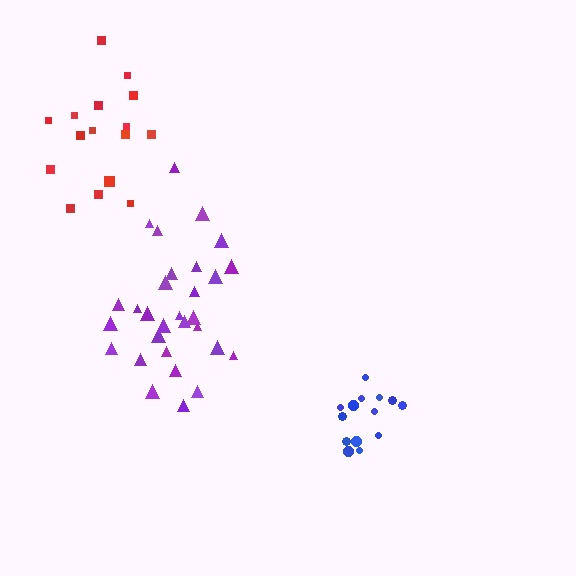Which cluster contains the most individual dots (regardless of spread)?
Purple (30).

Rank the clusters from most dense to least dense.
blue, purple, red.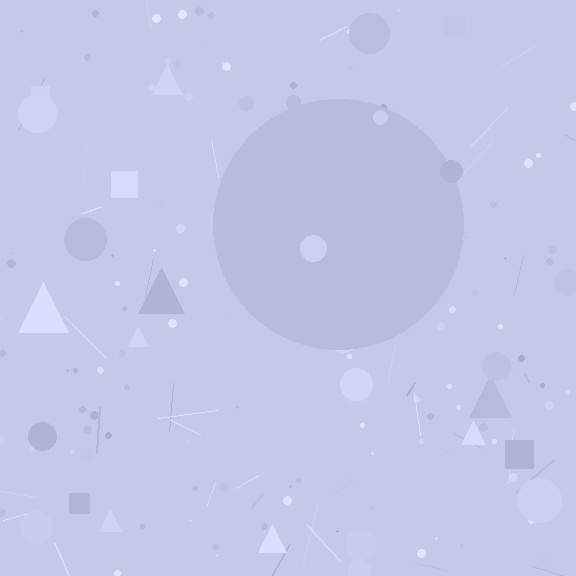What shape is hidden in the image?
A circle is hidden in the image.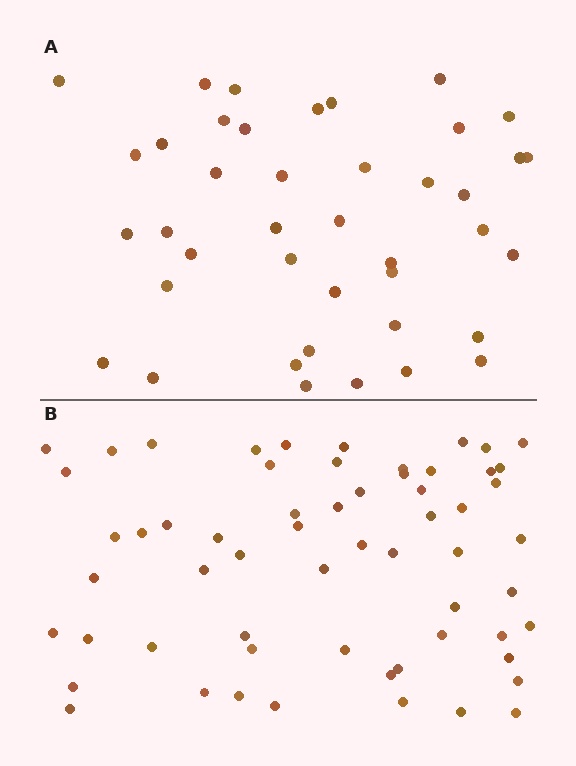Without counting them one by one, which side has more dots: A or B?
Region B (the bottom region) has more dots.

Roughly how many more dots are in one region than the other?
Region B has approximately 20 more dots than region A.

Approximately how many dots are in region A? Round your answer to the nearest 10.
About 40 dots. (The exact count is 41, which rounds to 40.)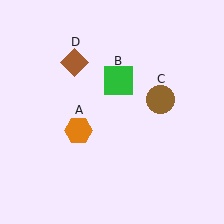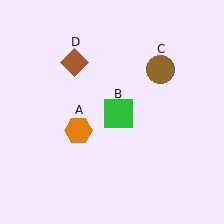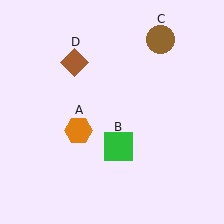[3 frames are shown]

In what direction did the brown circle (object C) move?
The brown circle (object C) moved up.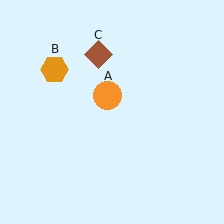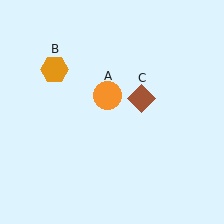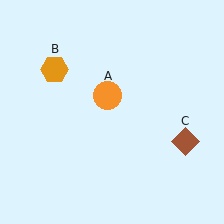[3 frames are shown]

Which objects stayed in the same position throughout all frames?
Orange circle (object A) and orange hexagon (object B) remained stationary.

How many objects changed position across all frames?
1 object changed position: brown diamond (object C).